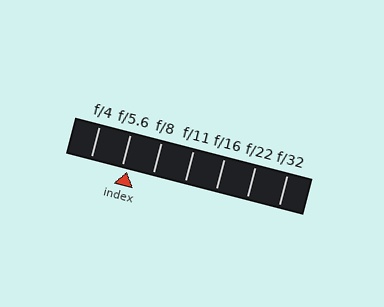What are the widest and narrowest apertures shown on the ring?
The widest aperture shown is f/4 and the narrowest is f/32.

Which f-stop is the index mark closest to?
The index mark is closest to f/5.6.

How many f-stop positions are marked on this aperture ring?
There are 7 f-stop positions marked.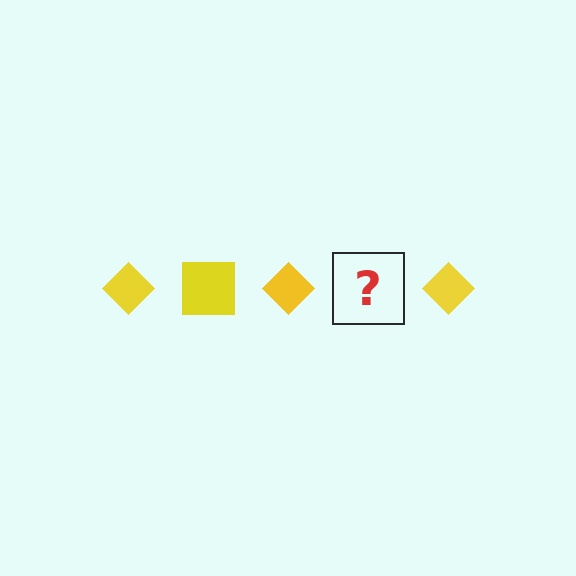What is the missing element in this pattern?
The missing element is a yellow square.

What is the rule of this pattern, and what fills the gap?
The rule is that the pattern cycles through diamond, square shapes in yellow. The gap should be filled with a yellow square.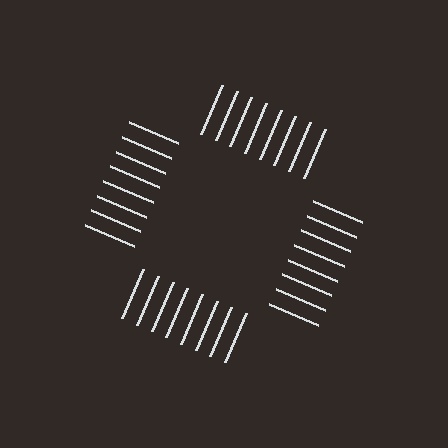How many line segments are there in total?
32 — 8 along each of the 4 edges.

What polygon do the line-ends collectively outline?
An illusory square — the line segments terminate on its edges but no continuous stroke is drawn.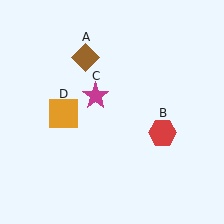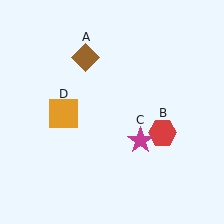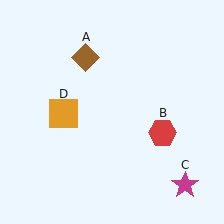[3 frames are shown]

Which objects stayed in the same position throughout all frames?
Brown diamond (object A) and red hexagon (object B) and orange square (object D) remained stationary.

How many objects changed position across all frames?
1 object changed position: magenta star (object C).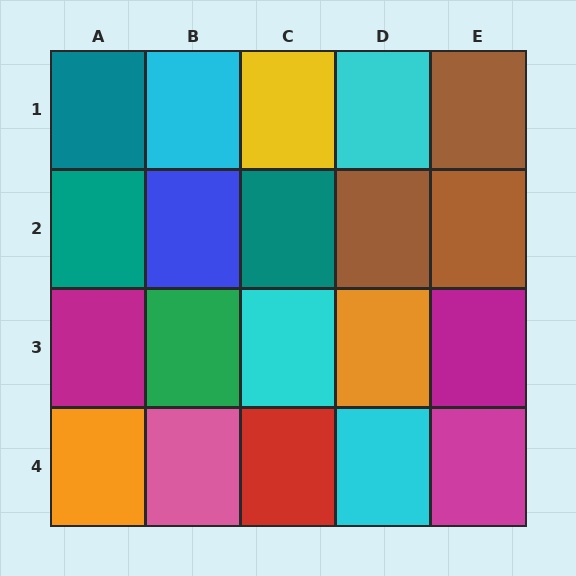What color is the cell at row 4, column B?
Pink.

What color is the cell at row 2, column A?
Teal.